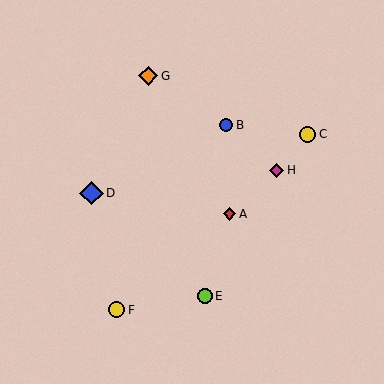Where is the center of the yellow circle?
The center of the yellow circle is at (308, 134).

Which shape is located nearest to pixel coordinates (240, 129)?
The blue circle (labeled B) at (226, 125) is nearest to that location.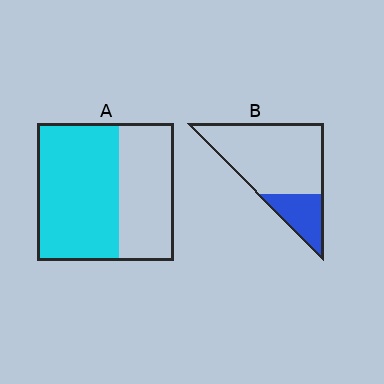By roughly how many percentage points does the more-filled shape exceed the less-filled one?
By roughly 35 percentage points (A over B).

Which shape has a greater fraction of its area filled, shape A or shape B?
Shape A.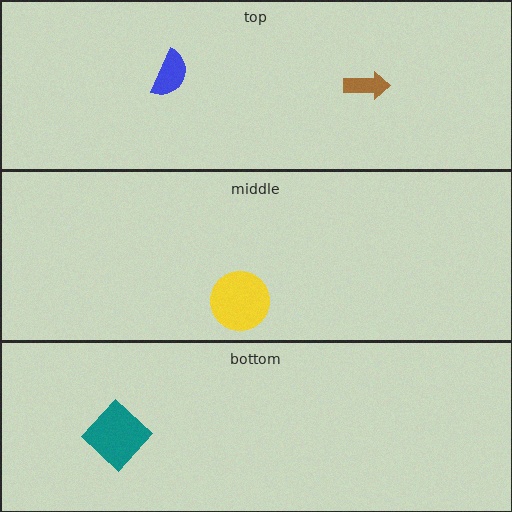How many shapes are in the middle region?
1.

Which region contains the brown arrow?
The top region.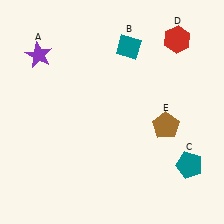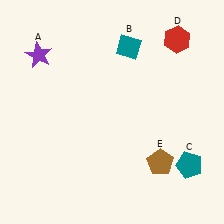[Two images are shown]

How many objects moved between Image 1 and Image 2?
1 object moved between the two images.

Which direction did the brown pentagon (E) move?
The brown pentagon (E) moved down.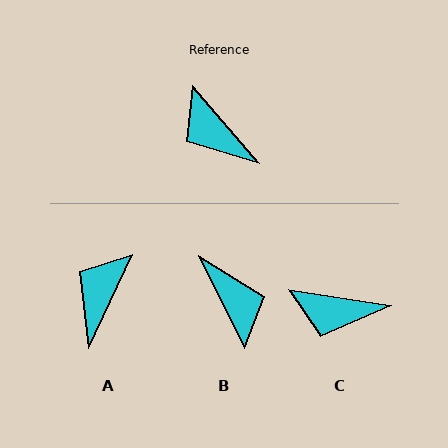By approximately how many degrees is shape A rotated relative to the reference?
Approximately 66 degrees clockwise.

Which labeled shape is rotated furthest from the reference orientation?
B, about 165 degrees away.